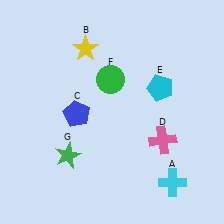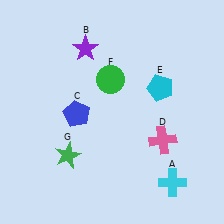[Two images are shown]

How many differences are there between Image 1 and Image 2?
There is 1 difference between the two images.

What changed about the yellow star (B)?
In Image 1, B is yellow. In Image 2, it changed to purple.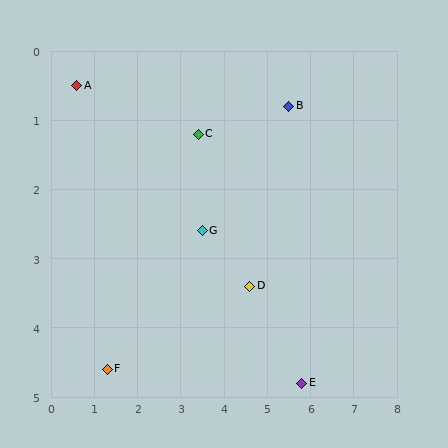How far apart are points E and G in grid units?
Points E and G are about 3.2 grid units apart.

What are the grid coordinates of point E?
Point E is at approximately (5.8, 4.8).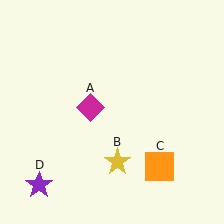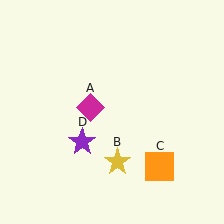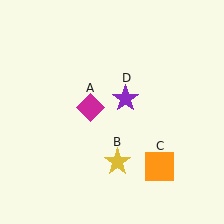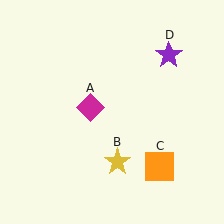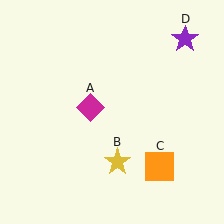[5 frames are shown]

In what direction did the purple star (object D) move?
The purple star (object D) moved up and to the right.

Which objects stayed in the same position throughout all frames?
Magenta diamond (object A) and yellow star (object B) and orange square (object C) remained stationary.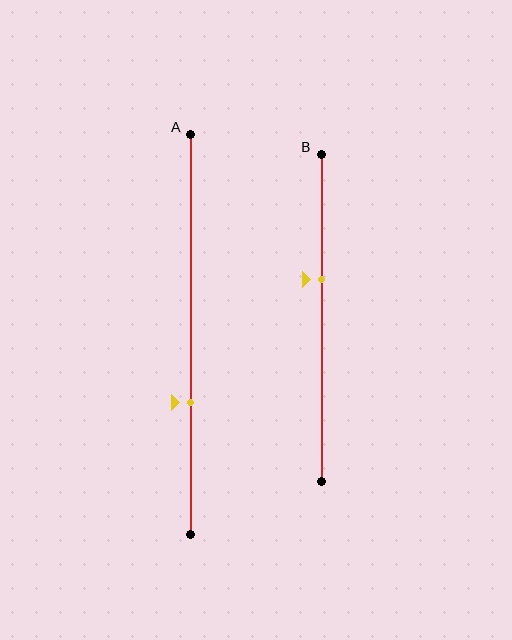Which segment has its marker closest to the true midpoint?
Segment B has its marker closest to the true midpoint.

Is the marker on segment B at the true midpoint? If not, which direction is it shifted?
No, the marker on segment B is shifted upward by about 12% of the segment length.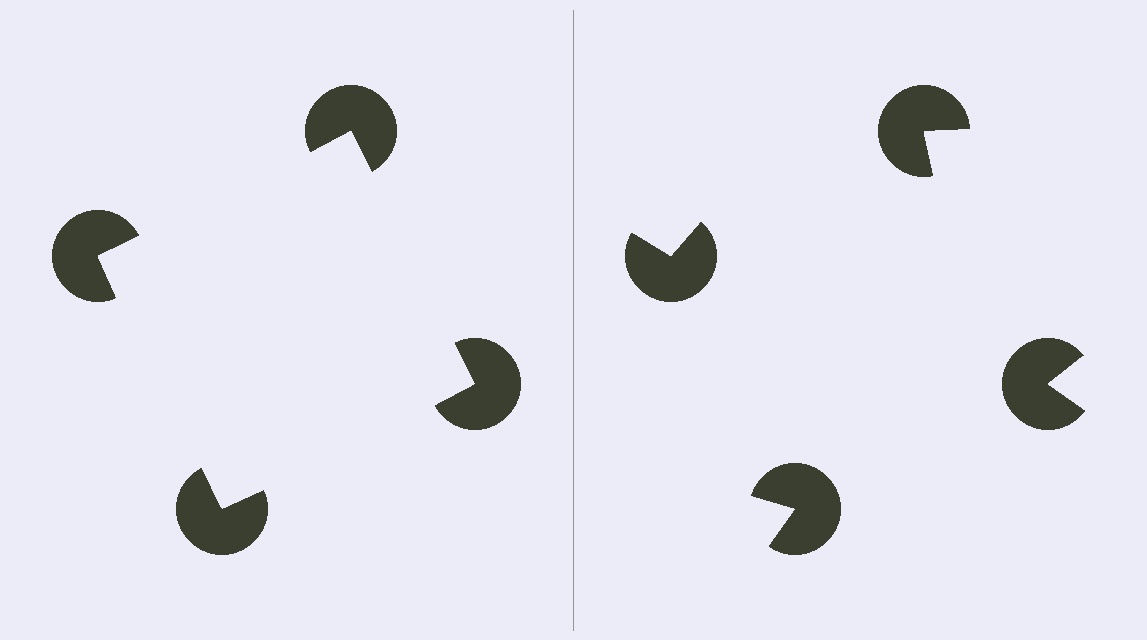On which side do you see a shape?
An illusory square appears on the left side. On the right side the wedge cuts are rotated, so no coherent shape forms.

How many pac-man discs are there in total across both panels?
8 — 4 on each side.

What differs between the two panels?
The pac-man discs are positioned identically on both sides; only the wedge orientations differ. On the left they align to a square; on the right they are misaligned.